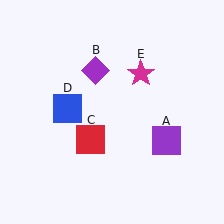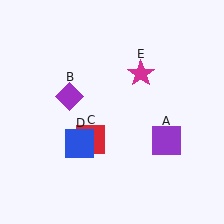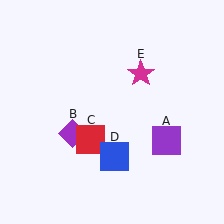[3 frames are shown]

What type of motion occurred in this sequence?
The purple diamond (object B), blue square (object D) rotated counterclockwise around the center of the scene.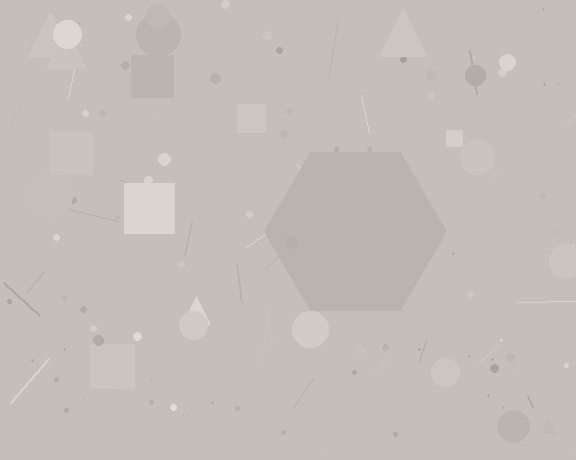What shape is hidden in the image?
A hexagon is hidden in the image.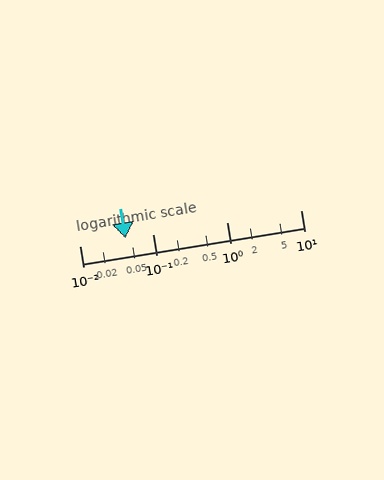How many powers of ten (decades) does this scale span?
The scale spans 3 decades, from 0.01 to 10.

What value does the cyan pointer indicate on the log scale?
The pointer indicates approximately 0.042.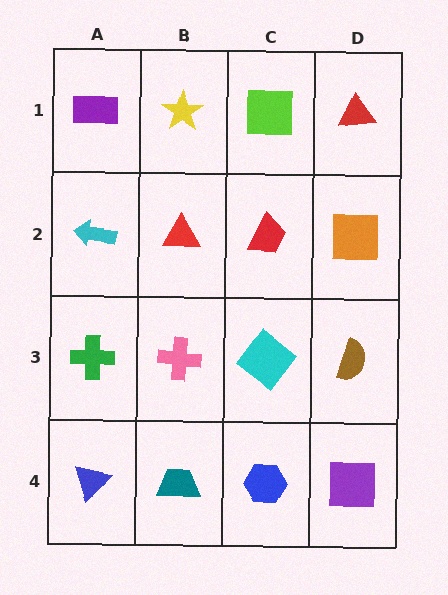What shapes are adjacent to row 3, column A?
A cyan arrow (row 2, column A), a blue triangle (row 4, column A), a pink cross (row 3, column B).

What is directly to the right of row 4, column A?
A teal trapezoid.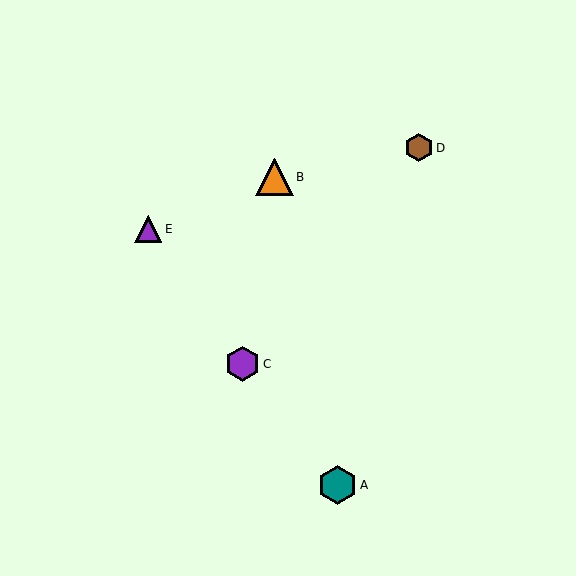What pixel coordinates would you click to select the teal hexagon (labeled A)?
Click at (338, 485) to select the teal hexagon A.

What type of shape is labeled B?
Shape B is an orange triangle.